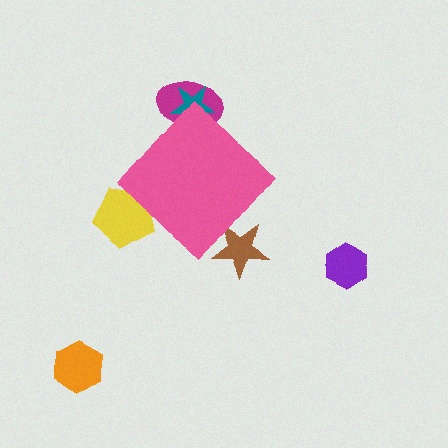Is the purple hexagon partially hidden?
No, the purple hexagon is fully visible.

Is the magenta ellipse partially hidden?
Yes, the magenta ellipse is partially hidden behind the pink diamond.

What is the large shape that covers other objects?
A pink diamond.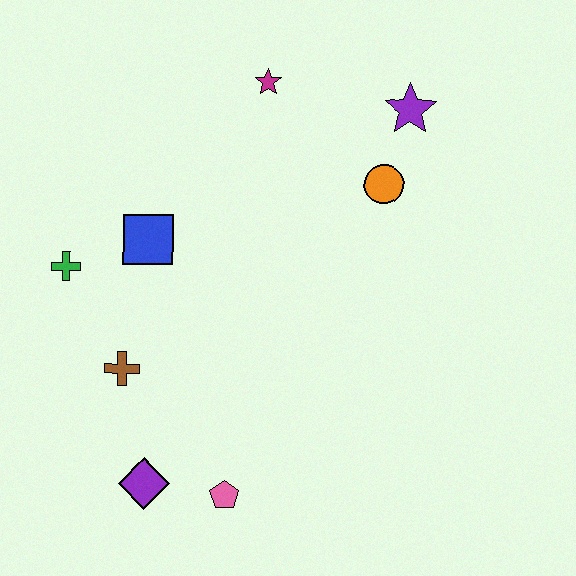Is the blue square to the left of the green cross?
No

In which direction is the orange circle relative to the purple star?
The orange circle is below the purple star.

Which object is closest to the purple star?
The orange circle is closest to the purple star.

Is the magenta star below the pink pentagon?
No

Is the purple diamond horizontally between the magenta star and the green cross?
Yes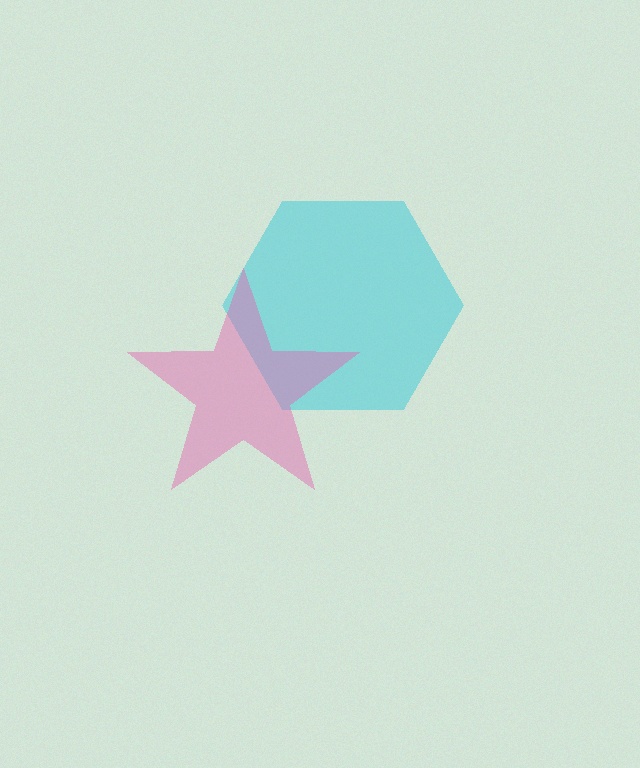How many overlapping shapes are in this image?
There are 2 overlapping shapes in the image.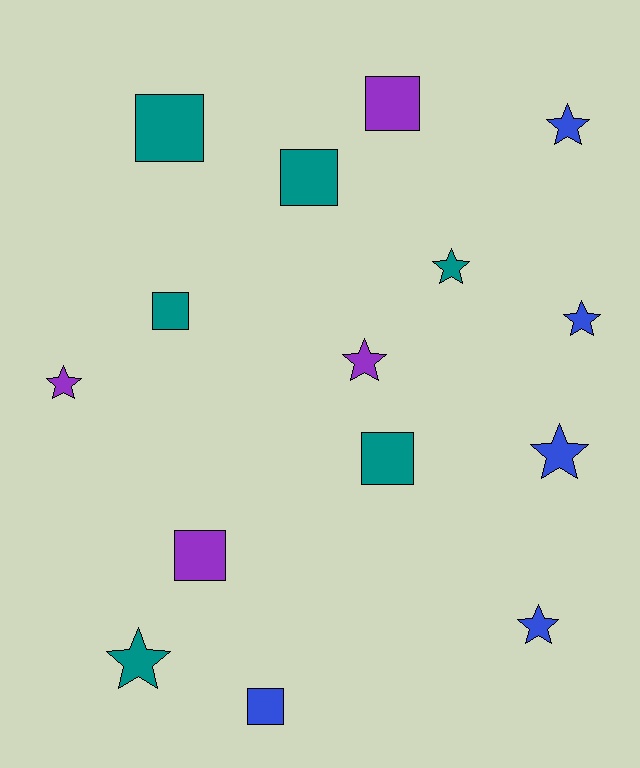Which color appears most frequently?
Teal, with 6 objects.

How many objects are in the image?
There are 15 objects.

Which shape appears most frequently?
Star, with 8 objects.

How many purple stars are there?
There are 2 purple stars.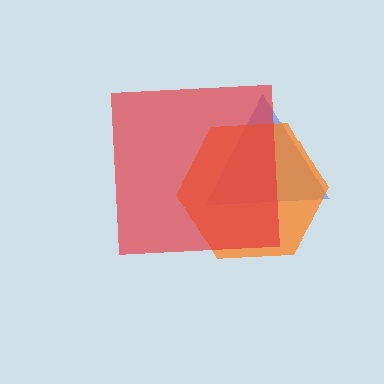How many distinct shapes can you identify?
There are 3 distinct shapes: a blue triangle, an orange hexagon, a red square.